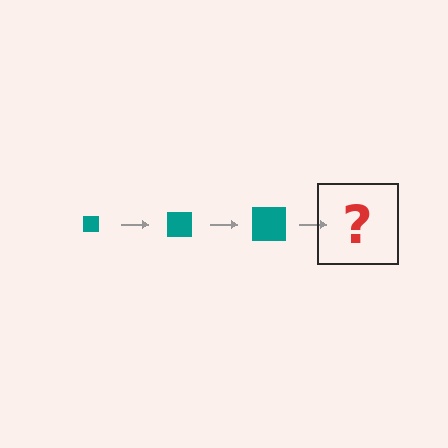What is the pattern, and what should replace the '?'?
The pattern is that the square gets progressively larger each step. The '?' should be a teal square, larger than the previous one.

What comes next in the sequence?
The next element should be a teal square, larger than the previous one.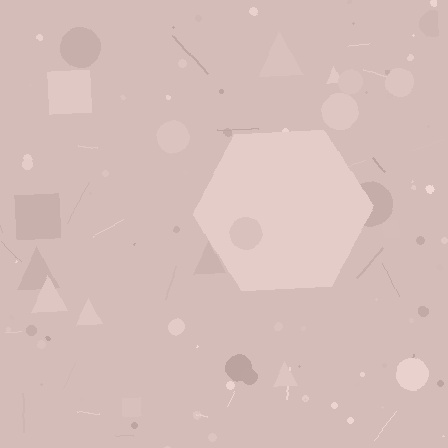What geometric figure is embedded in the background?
A hexagon is embedded in the background.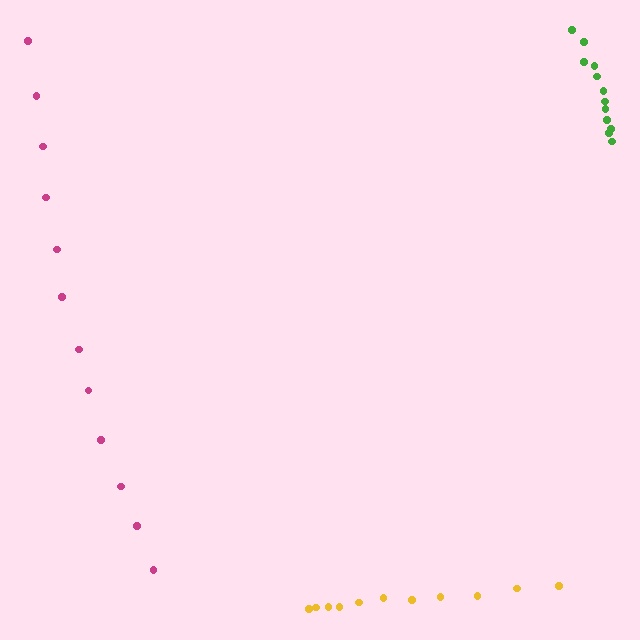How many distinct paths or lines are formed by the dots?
There are 3 distinct paths.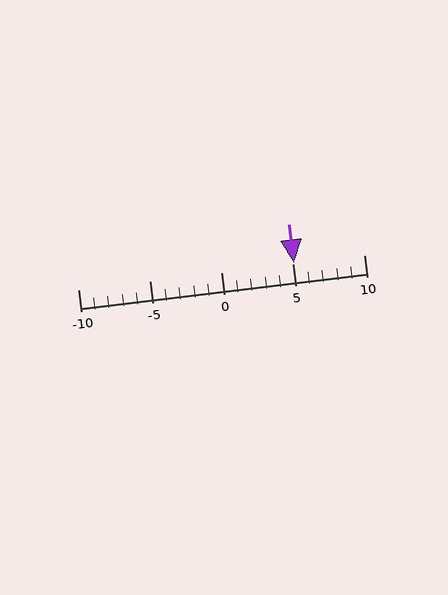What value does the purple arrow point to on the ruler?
The purple arrow points to approximately 5.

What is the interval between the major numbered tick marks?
The major tick marks are spaced 5 units apart.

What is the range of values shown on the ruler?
The ruler shows values from -10 to 10.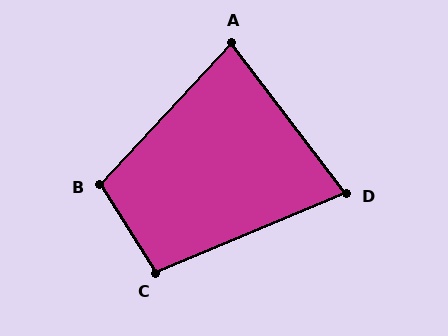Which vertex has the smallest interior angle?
D, at approximately 75 degrees.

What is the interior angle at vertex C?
Approximately 100 degrees (obtuse).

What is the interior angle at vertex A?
Approximately 80 degrees (acute).